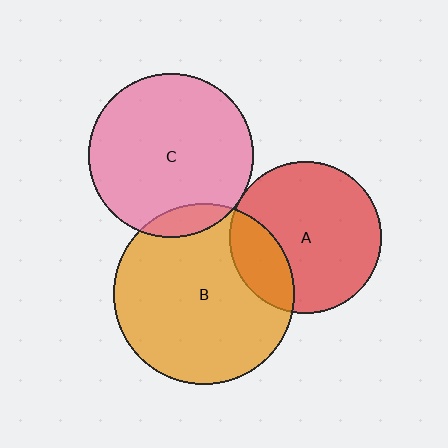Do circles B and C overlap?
Yes.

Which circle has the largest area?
Circle B (orange).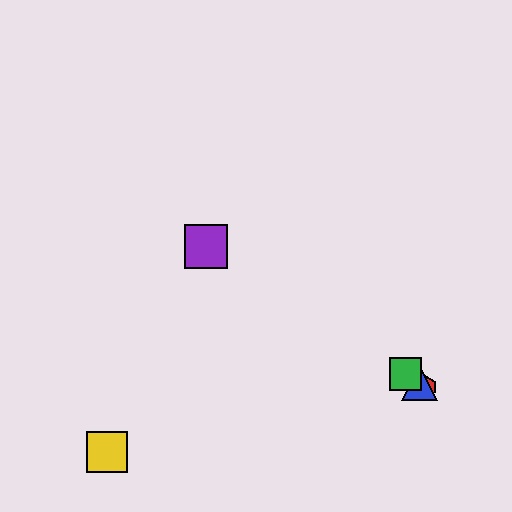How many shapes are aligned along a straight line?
4 shapes (the red hexagon, the blue triangle, the green square, the purple square) are aligned along a straight line.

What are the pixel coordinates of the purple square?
The purple square is at (206, 247).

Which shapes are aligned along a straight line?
The red hexagon, the blue triangle, the green square, the purple square are aligned along a straight line.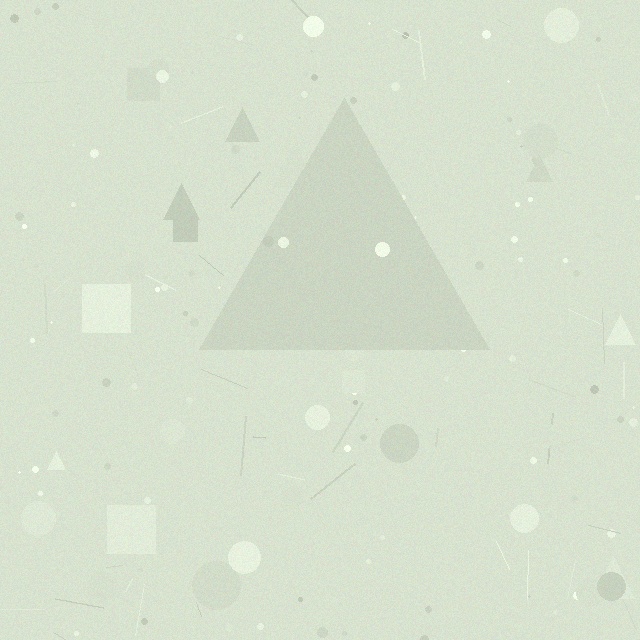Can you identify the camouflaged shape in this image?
The camouflaged shape is a triangle.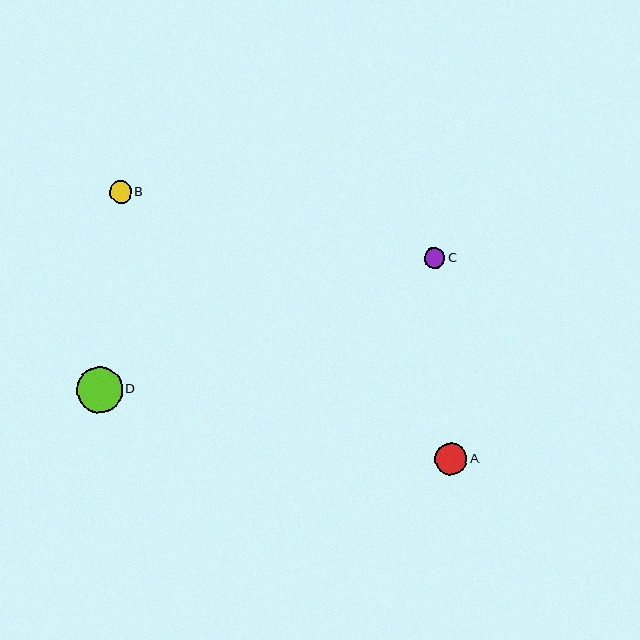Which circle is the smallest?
Circle C is the smallest with a size of approximately 21 pixels.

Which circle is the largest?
Circle D is the largest with a size of approximately 45 pixels.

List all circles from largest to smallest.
From largest to smallest: D, A, B, C.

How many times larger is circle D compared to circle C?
Circle D is approximately 2.2 times the size of circle C.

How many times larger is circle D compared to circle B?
Circle D is approximately 2.0 times the size of circle B.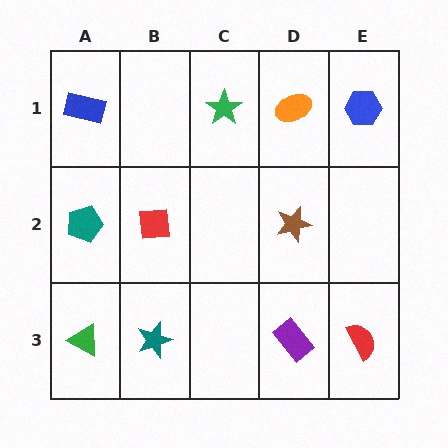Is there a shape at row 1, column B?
No, that cell is empty.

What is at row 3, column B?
A teal star.